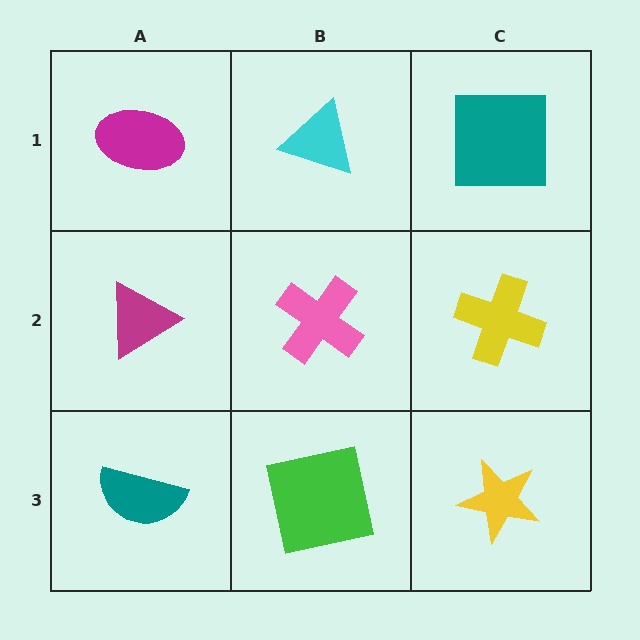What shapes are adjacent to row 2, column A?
A magenta ellipse (row 1, column A), a teal semicircle (row 3, column A), a pink cross (row 2, column B).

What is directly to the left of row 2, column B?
A magenta triangle.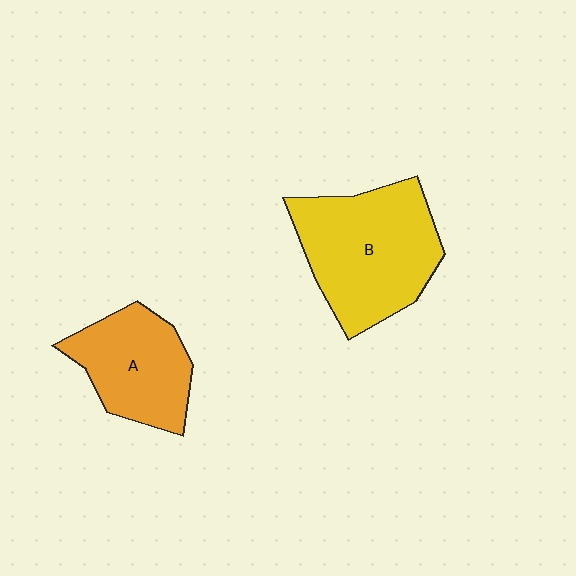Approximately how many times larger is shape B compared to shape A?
Approximately 1.4 times.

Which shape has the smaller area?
Shape A (orange).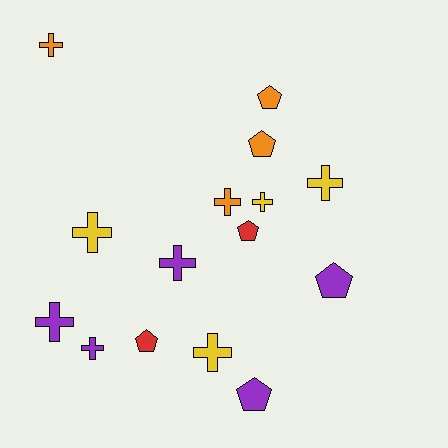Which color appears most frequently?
Purple, with 5 objects.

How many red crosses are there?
There are no red crosses.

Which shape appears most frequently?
Cross, with 9 objects.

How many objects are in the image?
There are 15 objects.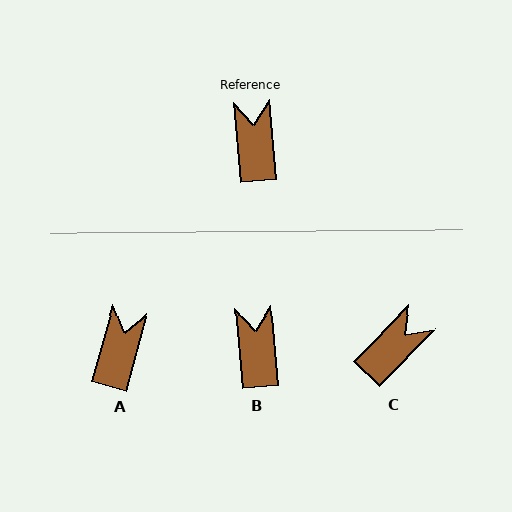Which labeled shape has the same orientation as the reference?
B.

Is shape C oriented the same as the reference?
No, it is off by about 49 degrees.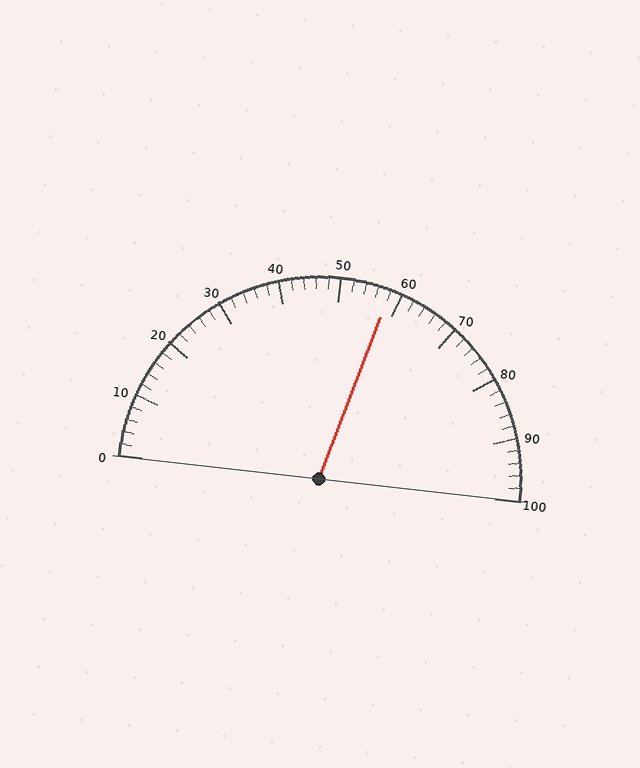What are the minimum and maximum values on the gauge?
The gauge ranges from 0 to 100.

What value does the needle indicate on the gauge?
The needle indicates approximately 58.